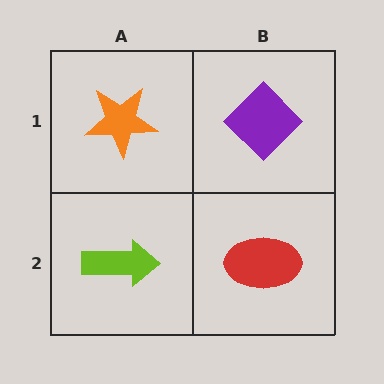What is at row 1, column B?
A purple diamond.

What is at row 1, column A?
An orange star.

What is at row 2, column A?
A lime arrow.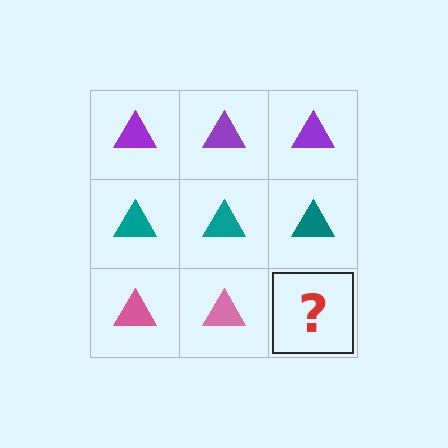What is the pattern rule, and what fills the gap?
The rule is that each row has a consistent color. The gap should be filled with a pink triangle.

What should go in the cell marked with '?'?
The missing cell should contain a pink triangle.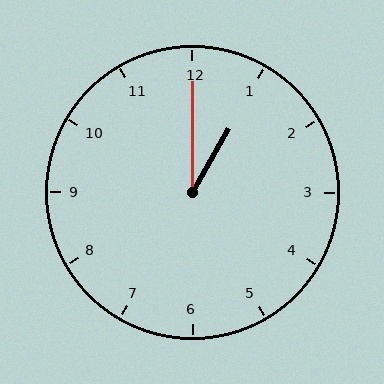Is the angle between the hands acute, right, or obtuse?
It is acute.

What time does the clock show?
1:00.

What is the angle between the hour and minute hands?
Approximately 30 degrees.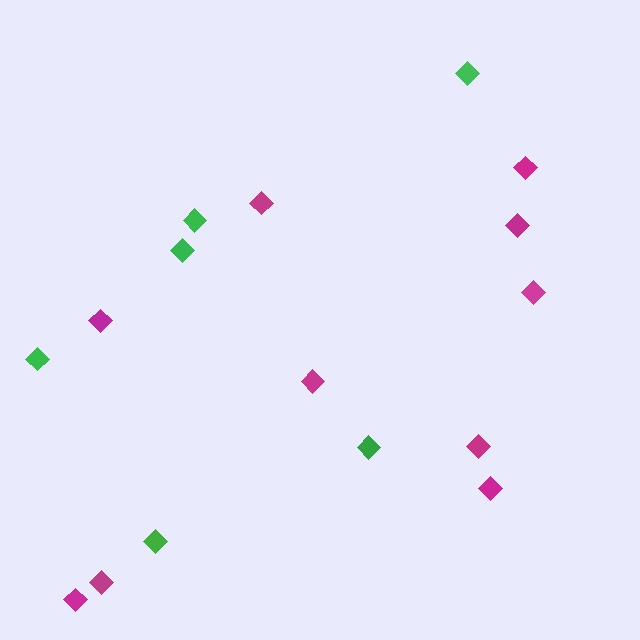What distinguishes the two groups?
There are 2 groups: one group of green diamonds (6) and one group of magenta diamonds (10).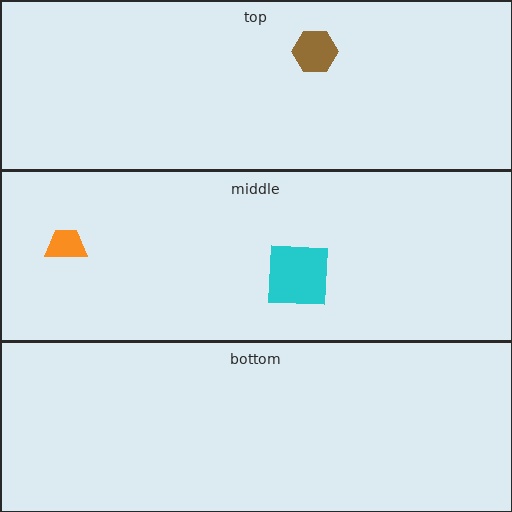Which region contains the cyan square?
The middle region.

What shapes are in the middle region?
The cyan square, the orange trapezoid.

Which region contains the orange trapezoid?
The middle region.